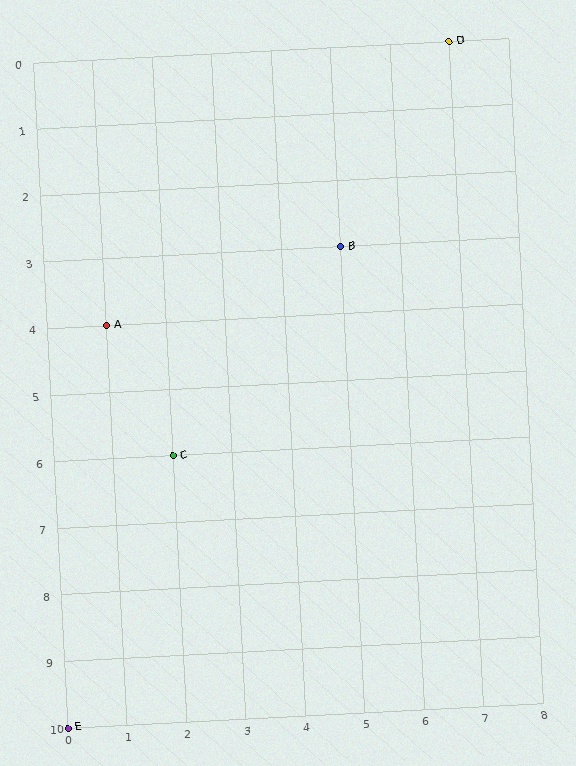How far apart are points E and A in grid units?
Points E and A are 1 column and 6 rows apart (about 6.1 grid units diagonally).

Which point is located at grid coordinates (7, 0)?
Point D is at (7, 0).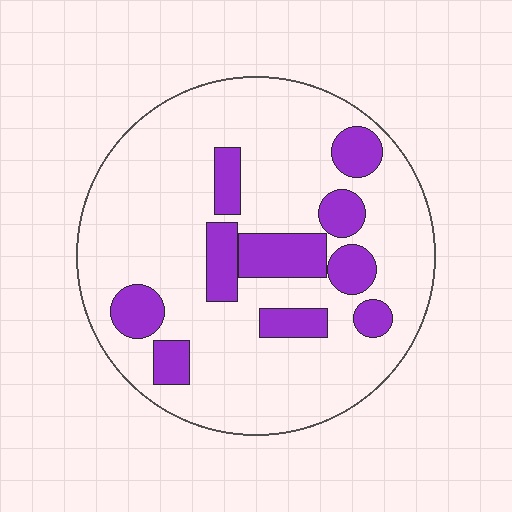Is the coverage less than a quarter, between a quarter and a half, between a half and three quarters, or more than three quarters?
Less than a quarter.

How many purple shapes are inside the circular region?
10.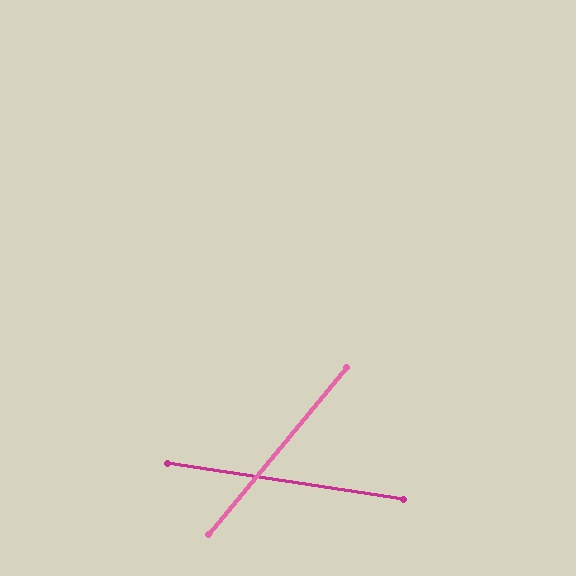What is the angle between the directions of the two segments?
Approximately 59 degrees.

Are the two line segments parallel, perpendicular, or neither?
Neither parallel nor perpendicular — they differ by about 59°.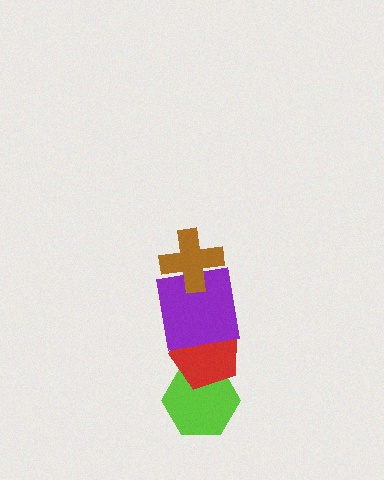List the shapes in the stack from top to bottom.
From top to bottom: the brown cross, the purple square, the red pentagon, the lime hexagon.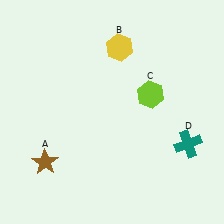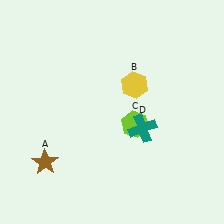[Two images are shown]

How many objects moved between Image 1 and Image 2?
3 objects moved between the two images.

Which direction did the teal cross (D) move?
The teal cross (D) moved left.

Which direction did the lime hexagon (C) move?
The lime hexagon (C) moved down.